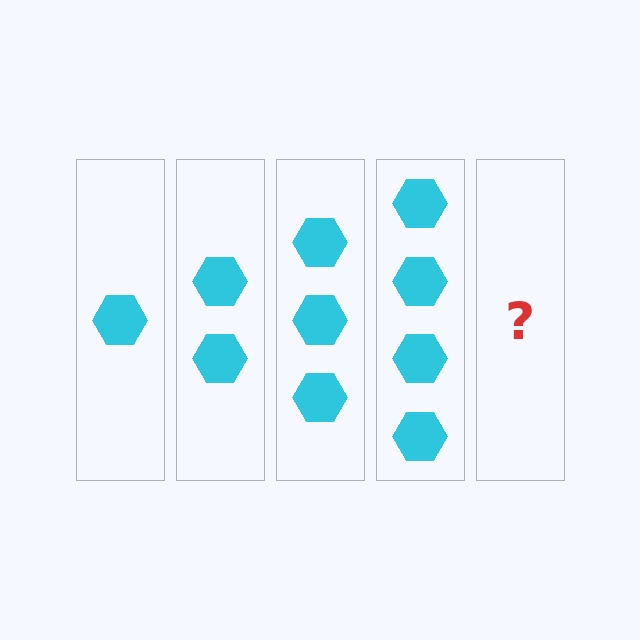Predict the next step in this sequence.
The next step is 5 hexagons.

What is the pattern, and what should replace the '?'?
The pattern is that each step adds one more hexagon. The '?' should be 5 hexagons.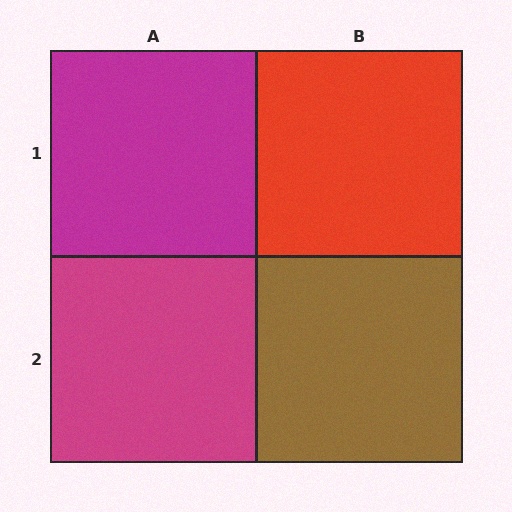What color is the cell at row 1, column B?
Red.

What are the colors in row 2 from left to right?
Magenta, brown.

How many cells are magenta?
2 cells are magenta.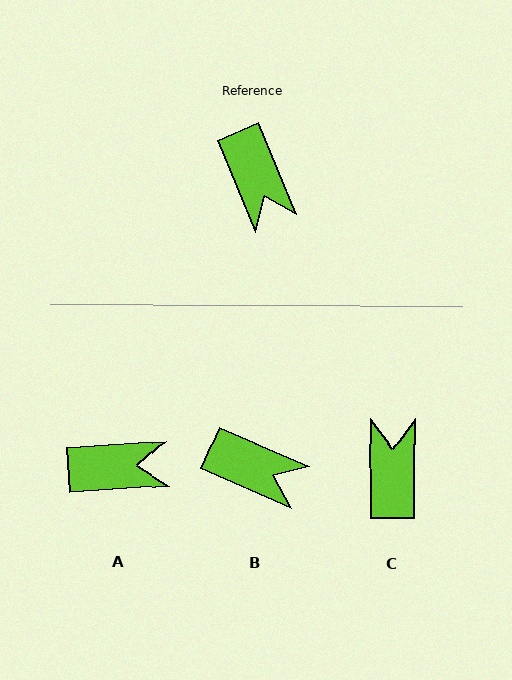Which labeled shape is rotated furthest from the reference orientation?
C, about 158 degrees away.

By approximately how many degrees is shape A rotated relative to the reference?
Approximately 72 degrees counter-clockwise.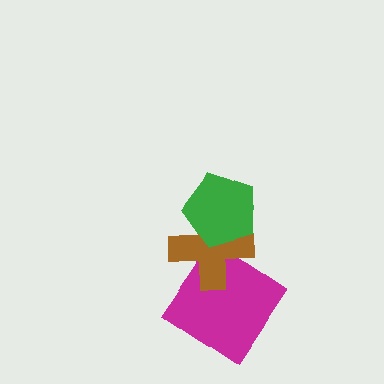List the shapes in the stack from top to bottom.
From top to bottom: the green pentagon, the brown cross, the magenta diamond.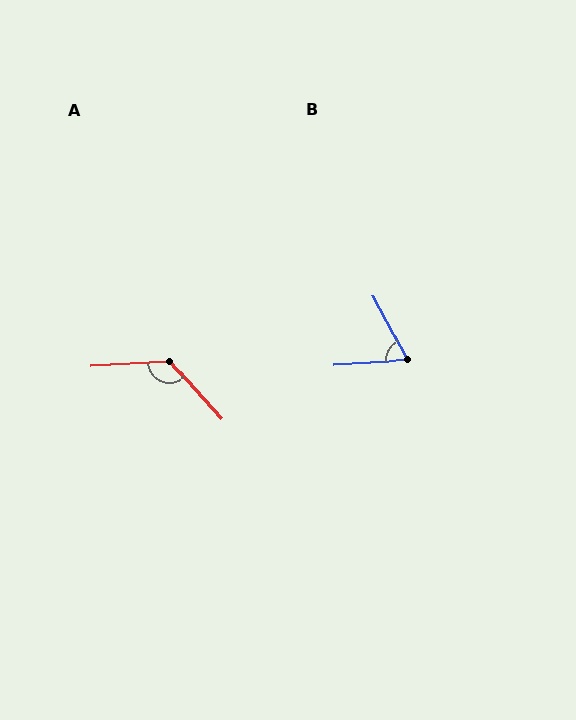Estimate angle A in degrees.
Approximately 129 degrees.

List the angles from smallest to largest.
B (65°), A (129°).